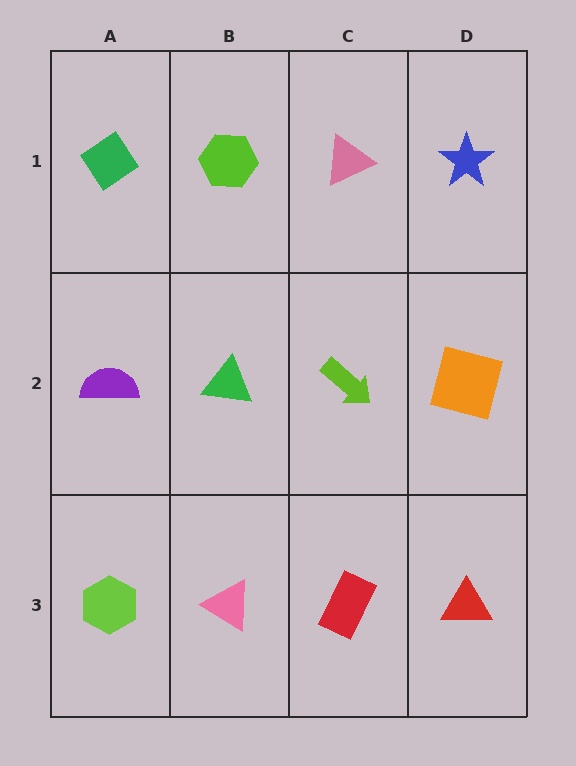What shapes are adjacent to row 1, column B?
A green triangle (row 2, column B), a green diamond (row 1, column A), a pink triangle (row 1, column C).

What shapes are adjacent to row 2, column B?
A lime hexagon (row 1, column B), a pink triangle (row 3, column B), a purple semicircle (row 2, column A), a lime arrow (row 2, column C).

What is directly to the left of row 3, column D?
A red rectangle.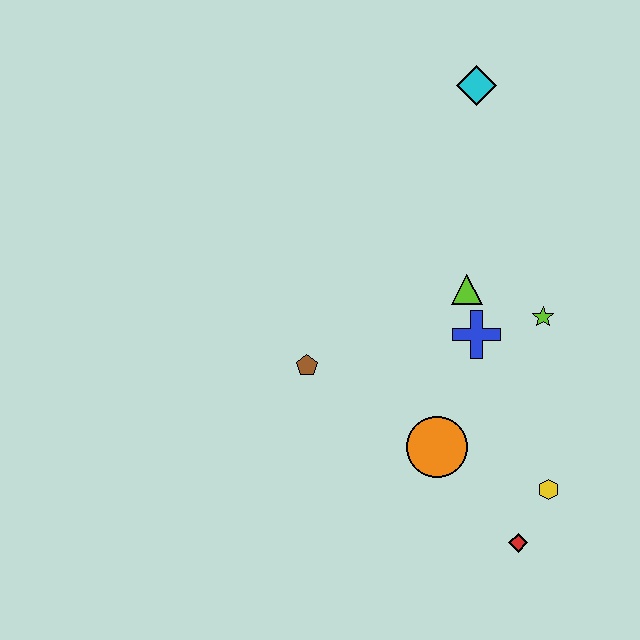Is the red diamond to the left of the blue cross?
No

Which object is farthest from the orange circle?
The cyan diamond is farthest from the orange circle.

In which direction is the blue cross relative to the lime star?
The blue cross is to the left of the lime star.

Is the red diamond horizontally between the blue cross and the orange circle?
No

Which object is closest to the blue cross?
The lime triangle is closest to the blue cross.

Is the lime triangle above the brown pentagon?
Yes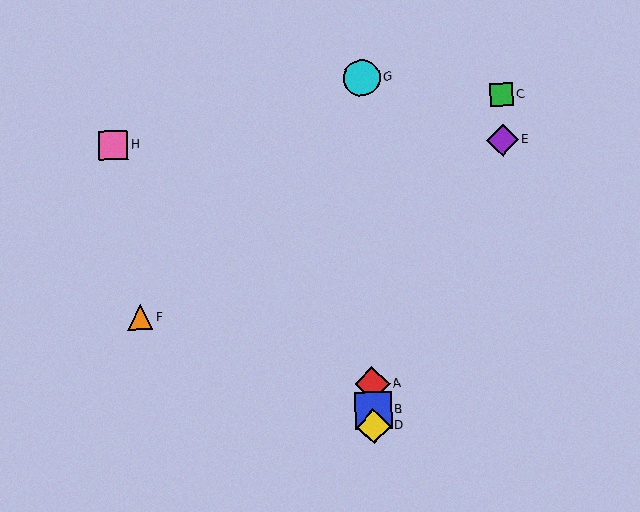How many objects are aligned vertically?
4 objects (A, B, D, G) are aligned vertically.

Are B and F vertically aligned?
No, B is at x≈373 and F is at x≈140.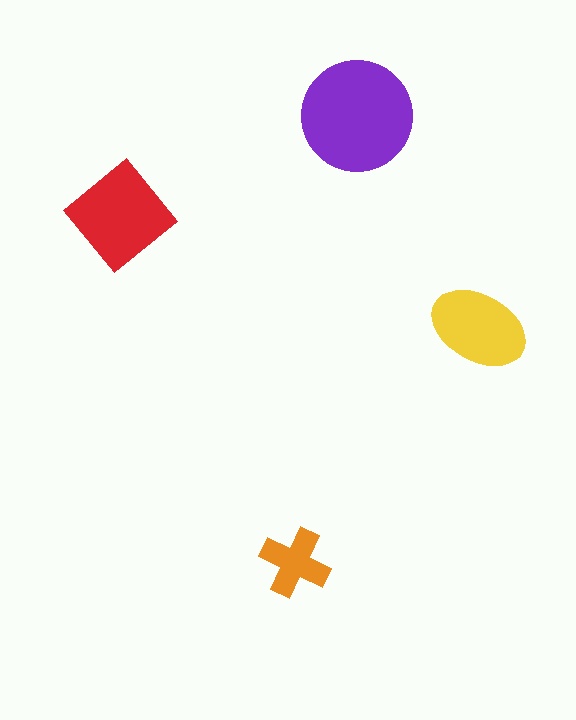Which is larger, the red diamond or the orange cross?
The red diamond.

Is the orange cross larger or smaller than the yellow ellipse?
Smaller.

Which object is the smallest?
The orange cross.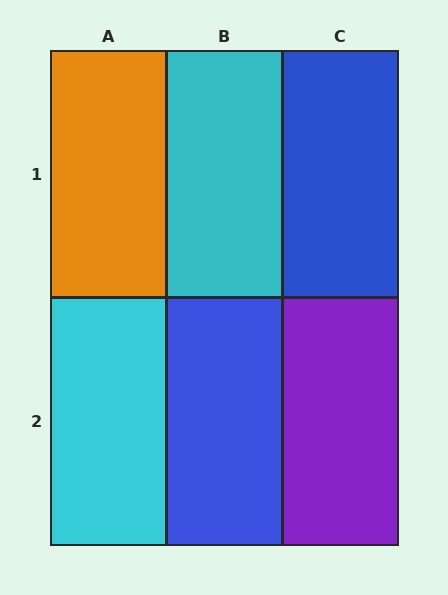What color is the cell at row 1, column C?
Blue.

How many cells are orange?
1 cell is orange.